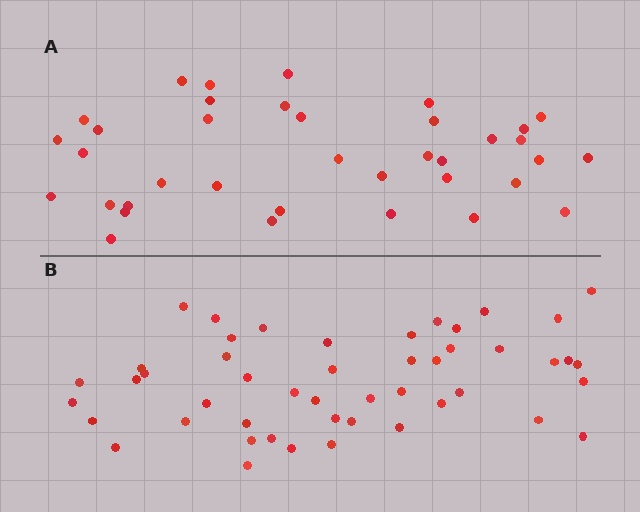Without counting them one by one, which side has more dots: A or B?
Region B (the bottom region) has more dots.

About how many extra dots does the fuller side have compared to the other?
Region B has roughly 12 or so more dots than region A.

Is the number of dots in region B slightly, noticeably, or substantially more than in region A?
Region B has noticeably more, but not dramatically so. The ratio is roughly 1.3 to 1.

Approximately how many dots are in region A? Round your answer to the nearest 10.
About 40 dots. (The exact count is 37, which rounds to 40.)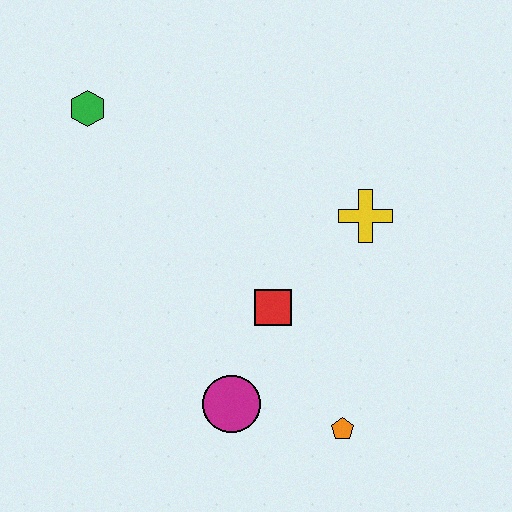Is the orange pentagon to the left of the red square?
No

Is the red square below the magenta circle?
No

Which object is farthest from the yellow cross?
The green hexagon is farthest from the yellow cross.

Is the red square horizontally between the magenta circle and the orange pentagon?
Yes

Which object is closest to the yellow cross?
The red square is closest to the yellow cross.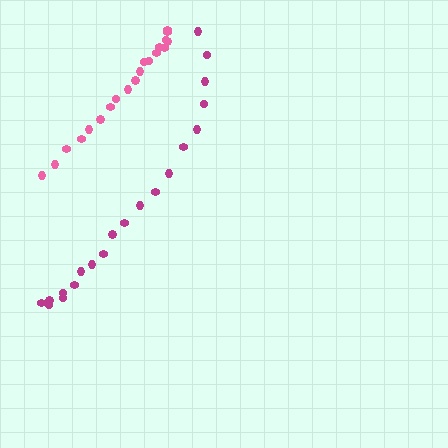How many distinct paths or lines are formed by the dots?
There are 2 distinct paths.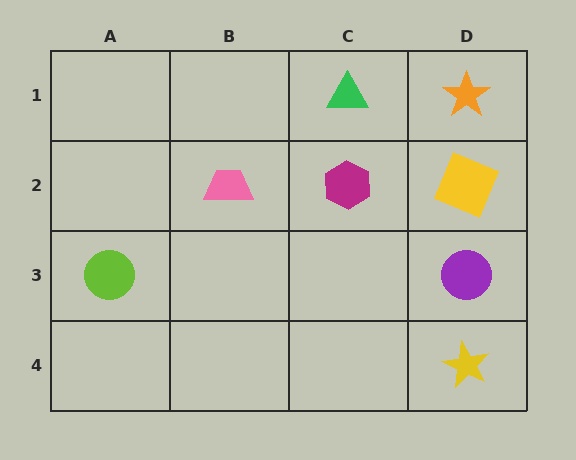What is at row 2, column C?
A magenta hexagon.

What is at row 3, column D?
A purple circle.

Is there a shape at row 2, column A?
No, that cell is empty.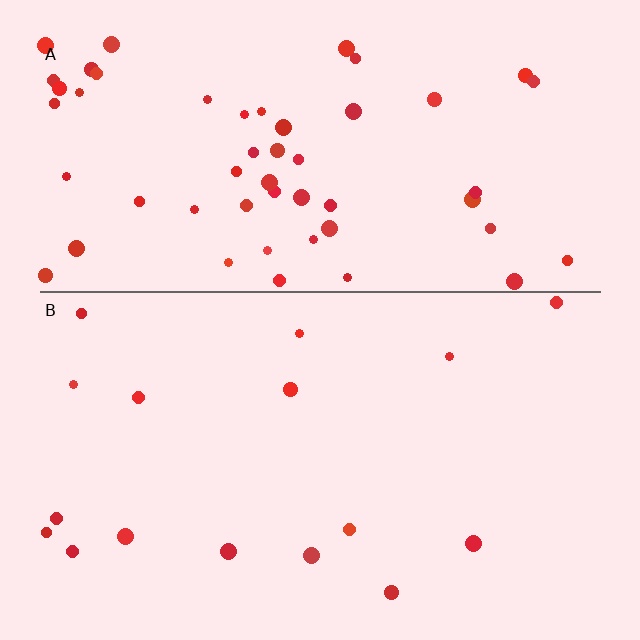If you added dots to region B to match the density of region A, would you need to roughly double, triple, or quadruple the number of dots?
Approximately triple.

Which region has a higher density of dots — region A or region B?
A (the top).